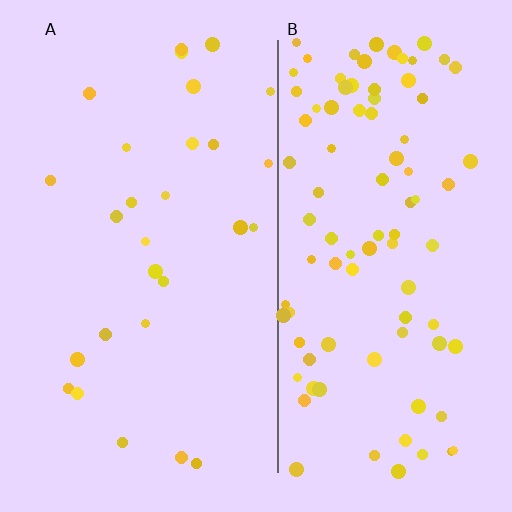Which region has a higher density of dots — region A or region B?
B (the right).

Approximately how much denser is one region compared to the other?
Approximately 3.3× — region B over region A.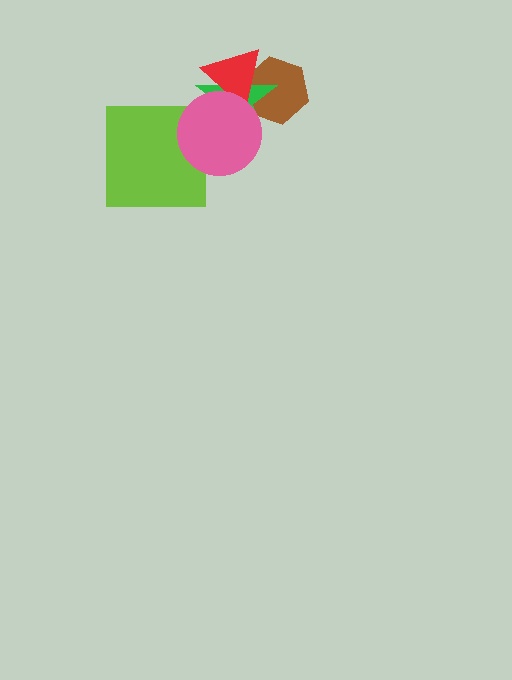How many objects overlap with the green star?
3 objects overlap with the green star.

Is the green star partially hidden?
Yes, it is partially covered by another shape.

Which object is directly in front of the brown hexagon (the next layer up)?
The green star is directly in front of the brown hexagon.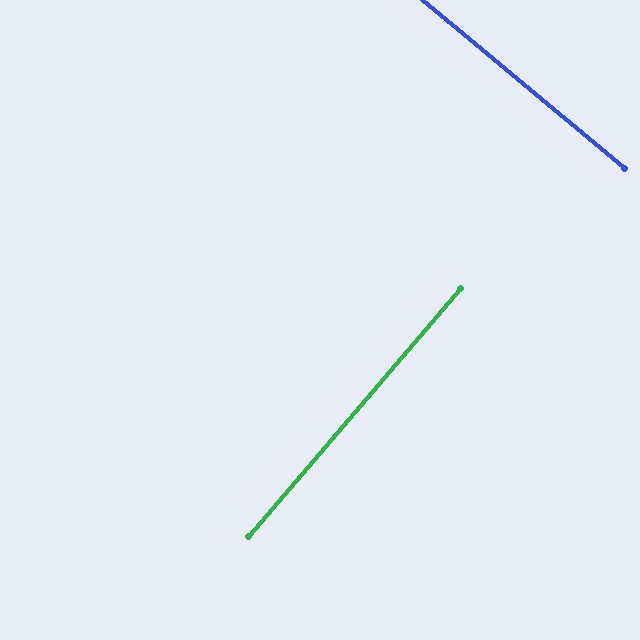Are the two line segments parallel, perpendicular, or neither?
Perpendicular — they meet at approximately 90°.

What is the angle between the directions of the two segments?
Approximately 90 degrees.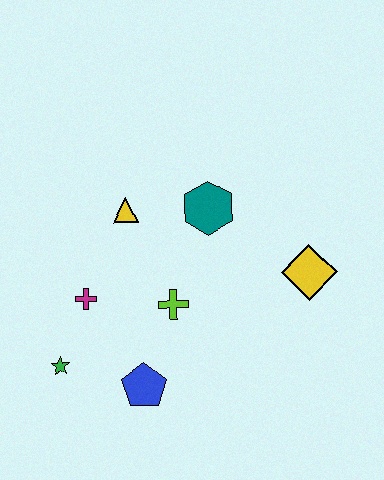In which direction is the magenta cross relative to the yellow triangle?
The magenta cross is below the yellow triangle.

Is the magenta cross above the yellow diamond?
No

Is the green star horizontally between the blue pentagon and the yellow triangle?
No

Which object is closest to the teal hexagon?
The yellow triangle is closest to the teal hexagon.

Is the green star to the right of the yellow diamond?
No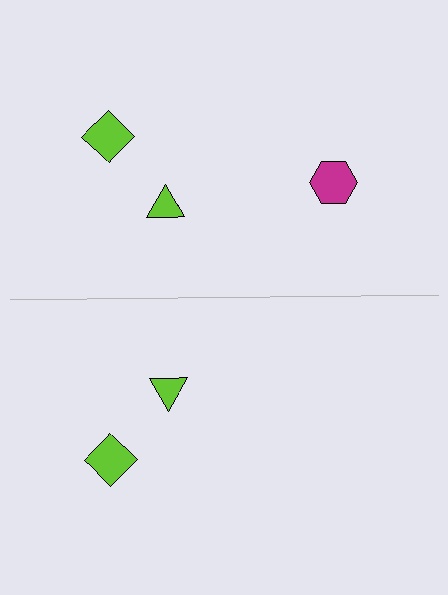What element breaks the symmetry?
A magenta hexagon is missing from the bottom side.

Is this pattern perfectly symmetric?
No, the pattern is not perfectly symmetric. A magenta hexagon is missing from the bottom side.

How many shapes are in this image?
There are 5 shapes in this image.